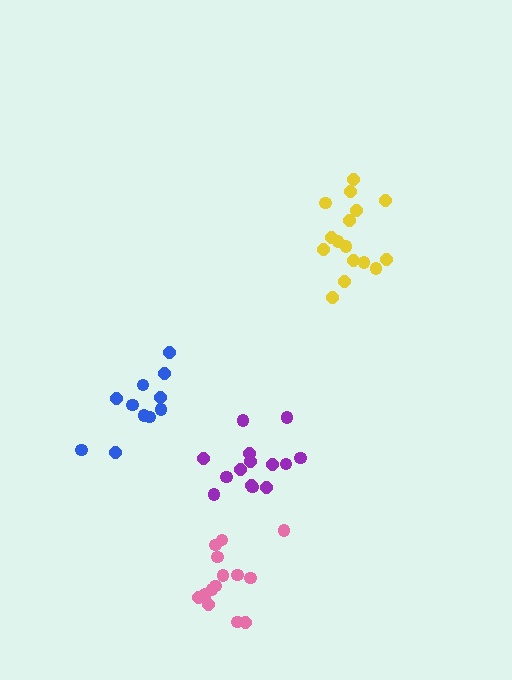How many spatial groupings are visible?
There are 4 spatial groupings.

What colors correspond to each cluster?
The clusters are colored: purple, yellow, pink, blue.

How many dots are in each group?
Group 1: 14 dots, Group 2: 16 dots, Group 3: 14 dots, Group 4: 11 dots (55 total).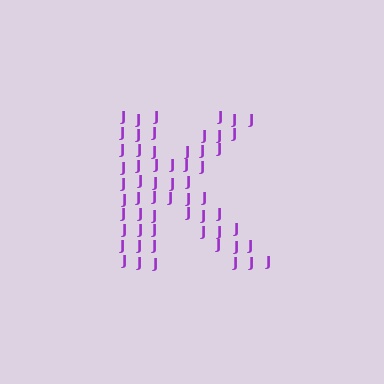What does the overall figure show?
The overall figure shows the letter K.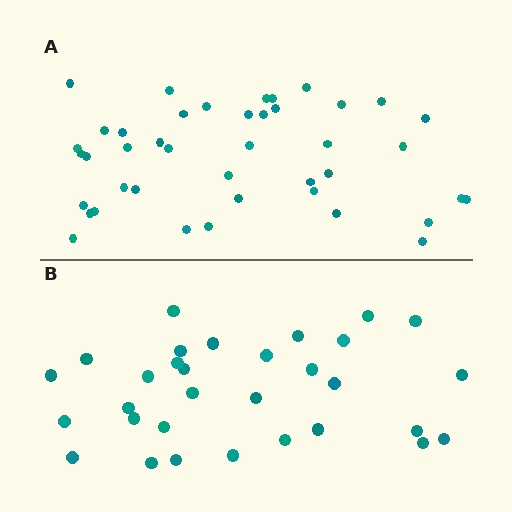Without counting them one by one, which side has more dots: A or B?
Region A (the top region) has more dots.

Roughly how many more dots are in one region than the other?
Region A has roughly 12 or so more dots than region B.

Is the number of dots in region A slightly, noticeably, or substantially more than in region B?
Region A has noticeably more, but not dramatically so. The ratio is roughly 1.4 to 1.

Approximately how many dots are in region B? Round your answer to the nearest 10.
About 30 dots. (The exact count is 31, which rounds to 30.)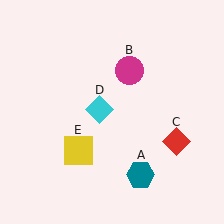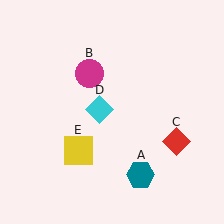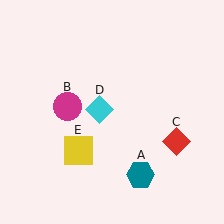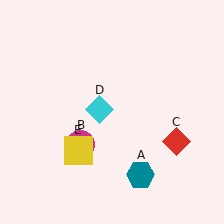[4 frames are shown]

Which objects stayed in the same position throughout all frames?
Teal hexagon (object A) and red diamond (object C) and cyan diamond (object D) and yellow square (object E) remained stationary.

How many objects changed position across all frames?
1 object changed position: magenta circle (object B).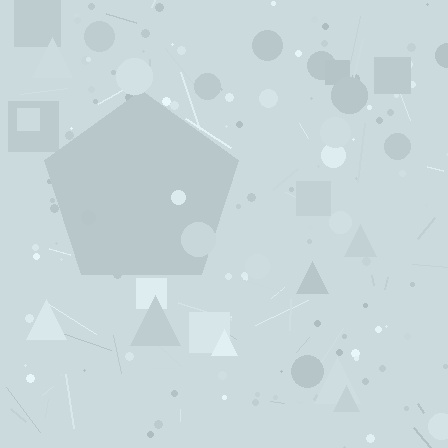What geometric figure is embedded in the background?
A pentagon is embedded in the background.